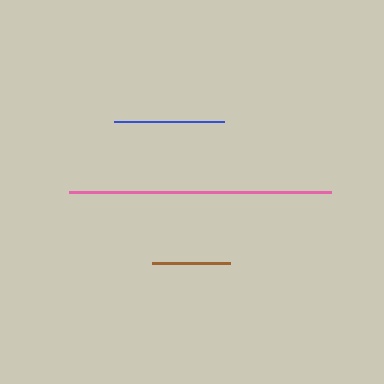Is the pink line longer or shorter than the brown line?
The pink line is longer than the brown line.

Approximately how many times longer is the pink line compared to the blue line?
The pink line is approximately 2.4 times the length of the blue line.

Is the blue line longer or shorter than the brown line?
The blue line is longer than the brown line.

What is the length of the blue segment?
The blue segment is approximately 110 pixels long.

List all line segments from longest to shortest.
From longest to shortest: pink, blue, brown.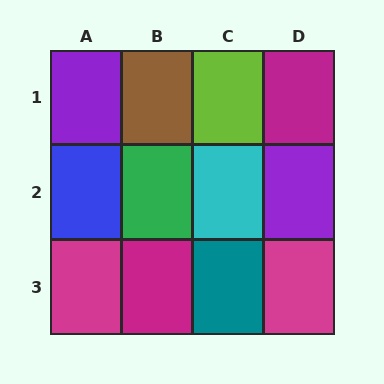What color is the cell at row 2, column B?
Green.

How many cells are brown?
1 cell is brown.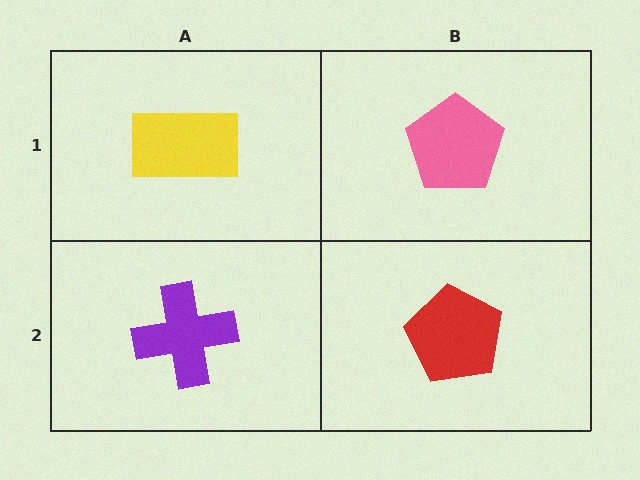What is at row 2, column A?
A purple cross.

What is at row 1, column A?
A yellow rectangle.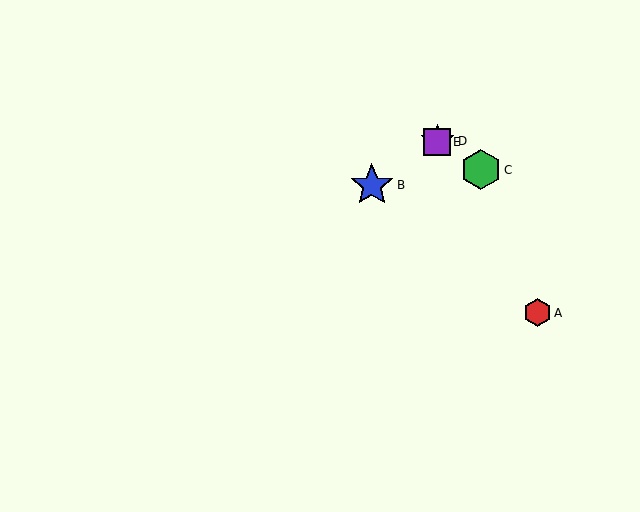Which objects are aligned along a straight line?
Objects B, D, E are aligned along a straight line.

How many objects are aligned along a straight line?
3 objects (B, D, E) are aligned along a straight line.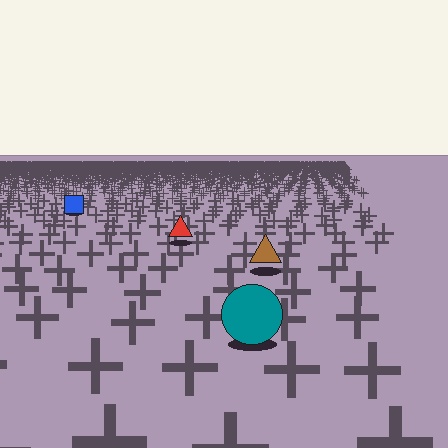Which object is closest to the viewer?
The teal circle is closest. The texture marks near it are larger and more spread out.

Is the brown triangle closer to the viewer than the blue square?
Yes. The brown triangle is closer — you can tell from the texture gradient: the ground texture is coarser near it.